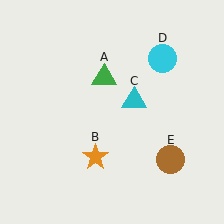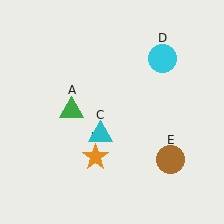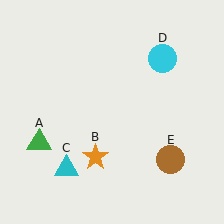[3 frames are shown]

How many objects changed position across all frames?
2 objects changed position: green triangle (object A), cyan triangle (object C).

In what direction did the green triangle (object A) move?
The green triangle (object A) moved down and to the left.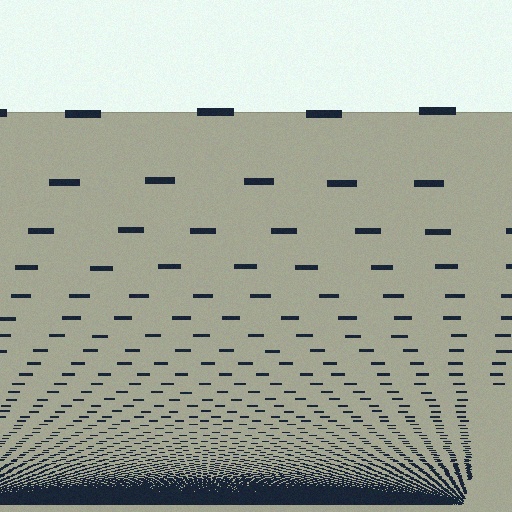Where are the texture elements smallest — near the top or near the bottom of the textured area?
Near the bottom.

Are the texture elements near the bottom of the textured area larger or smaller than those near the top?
Smaller. The gradient is inverted — elements near the bottom are smaller and denser.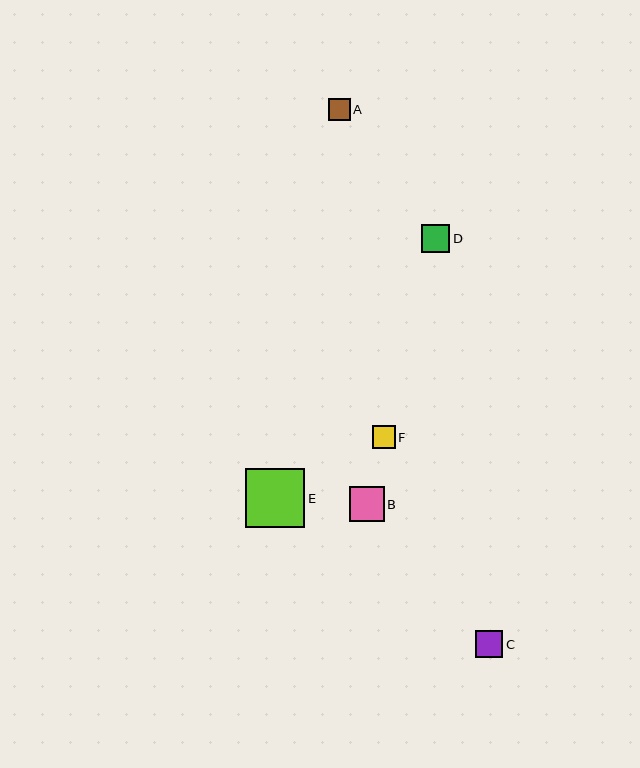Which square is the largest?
Square E is the largest with a size of approximately 59 pixels.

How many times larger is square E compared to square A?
Square E is approximately 2.7 times the size of square A.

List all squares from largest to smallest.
From largest to smallest: E, B, D, C, F, A.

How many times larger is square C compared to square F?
Square C is approximately 1.2 times the size of square F.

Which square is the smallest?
Square A is the smallest with a size of approximately 22 pixels.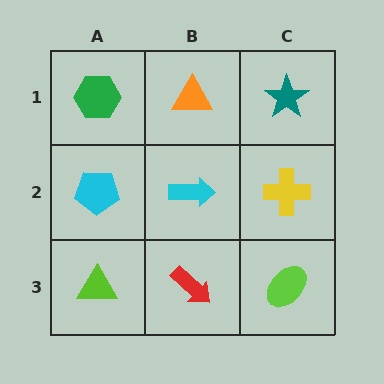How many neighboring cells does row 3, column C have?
2.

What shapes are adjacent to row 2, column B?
An orange triangle (row 1, column B), a red arrow (row 3, column B), a cyan pentagon (row 2, column A), a yellow cross (row 2, column C).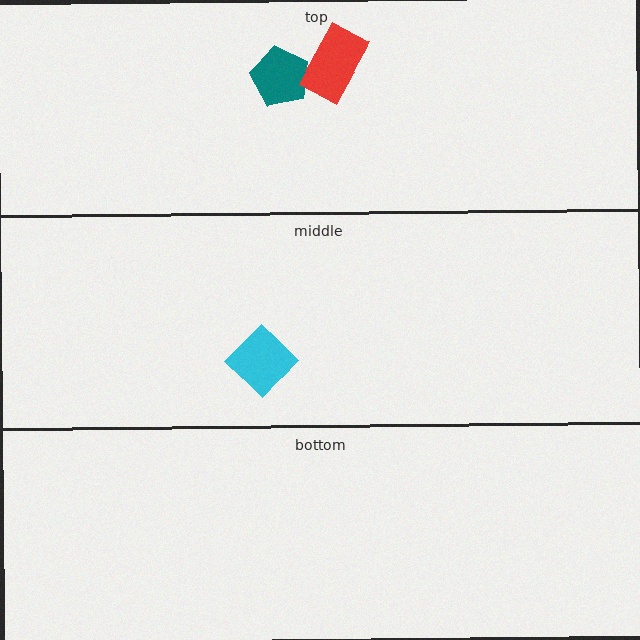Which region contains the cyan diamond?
The middle region.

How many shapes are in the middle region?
1.